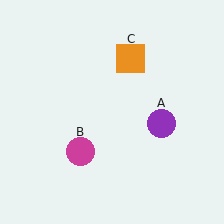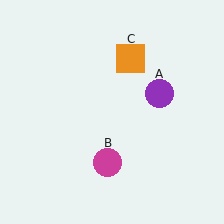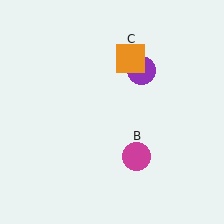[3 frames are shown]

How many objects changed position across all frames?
2 objects changed position: purple circle (object A), magenta circle (object B).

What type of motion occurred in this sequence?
The purple circle (object A), magenta circle (object B) rotated counterclockwise around the center of the scene.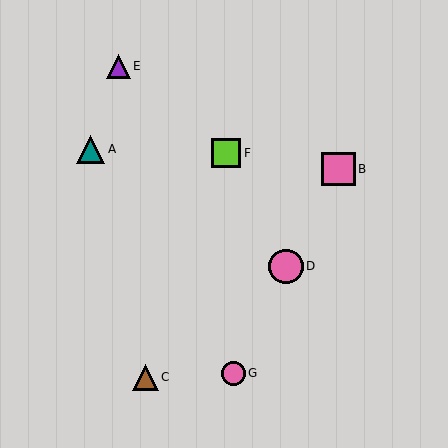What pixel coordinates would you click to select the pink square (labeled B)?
Click at (338, 169) to select the pink square B.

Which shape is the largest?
The pink circle (labeled D) is the largest.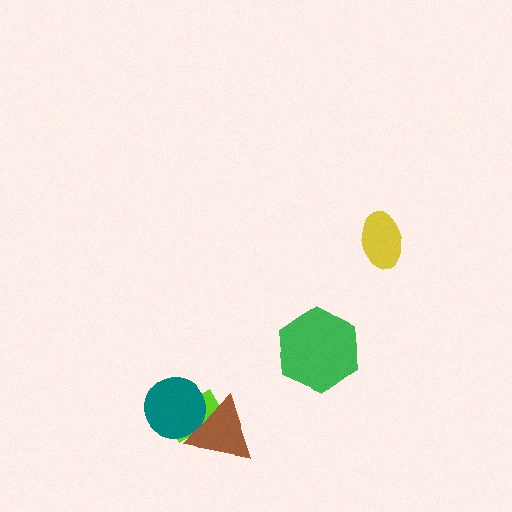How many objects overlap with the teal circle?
2 objects overlap with the teal circle.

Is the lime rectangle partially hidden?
Yes, it is partially covered by another shape.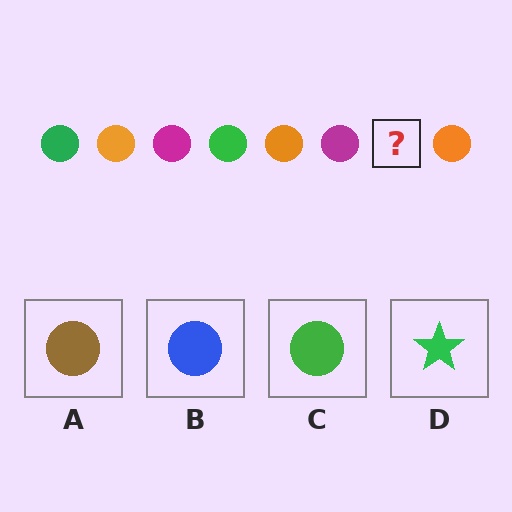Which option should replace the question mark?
Option C.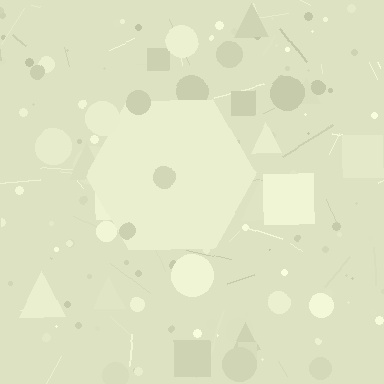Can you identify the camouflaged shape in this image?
The camouflaged shape is a hexagon.